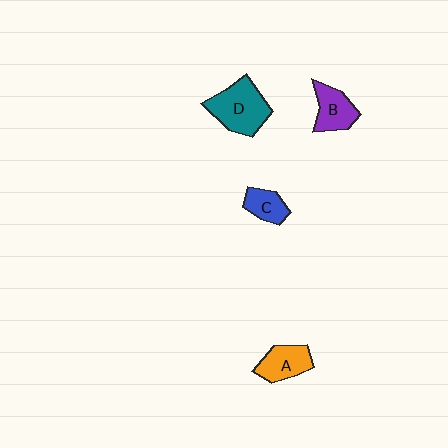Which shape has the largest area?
Shape D (teal).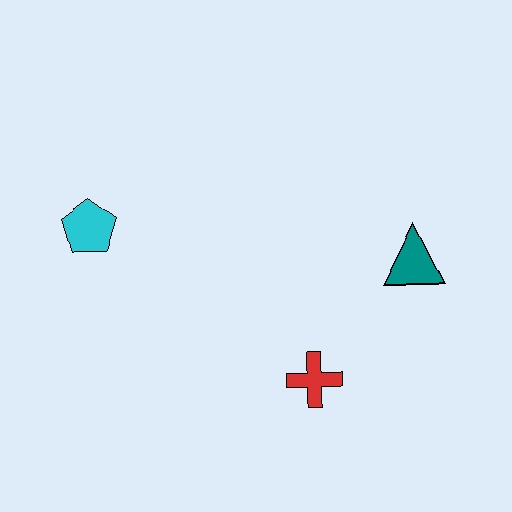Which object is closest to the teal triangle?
The red cross is closest to the teal triangle.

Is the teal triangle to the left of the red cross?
No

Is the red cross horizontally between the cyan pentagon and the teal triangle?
Yes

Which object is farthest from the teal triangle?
The cyan pentagon is farthest from the teal triangle.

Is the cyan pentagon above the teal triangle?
Yes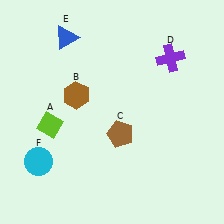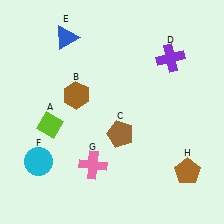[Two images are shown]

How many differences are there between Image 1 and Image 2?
There are 2 differences between the two images.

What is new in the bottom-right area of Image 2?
A brown pentagon (H) was added in the bottom-right area of Image 2.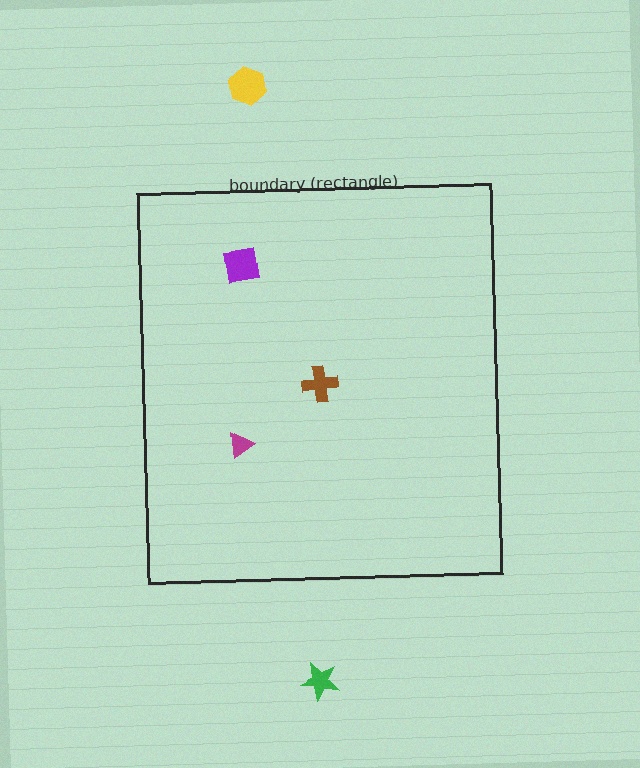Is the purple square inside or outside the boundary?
Inside.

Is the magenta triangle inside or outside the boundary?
Inside.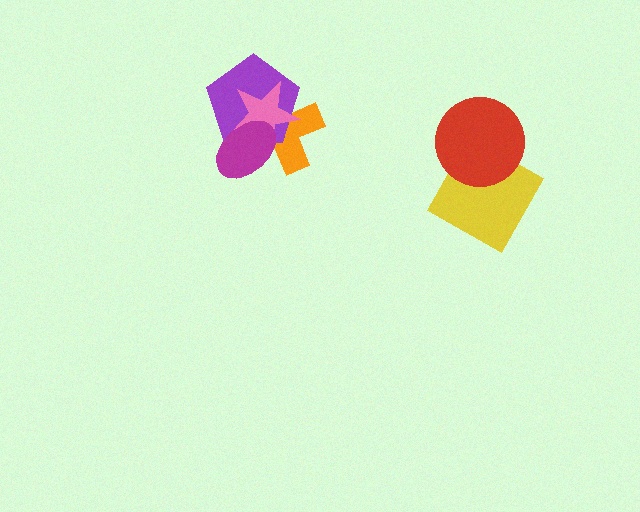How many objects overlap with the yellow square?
1 object overlaps with the yellow square.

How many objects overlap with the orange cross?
3 objects overlap with the orange cross.